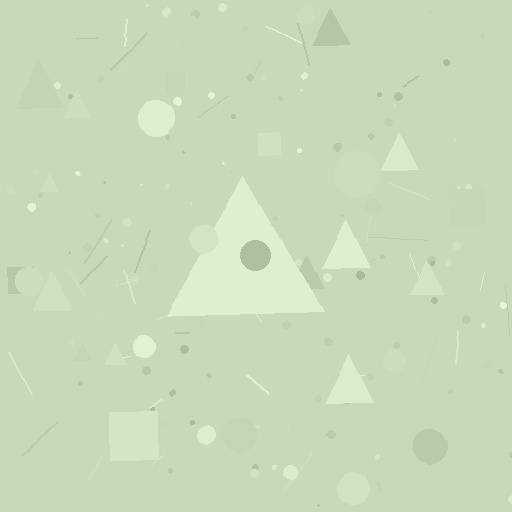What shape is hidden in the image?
A triangle is hidden in the image.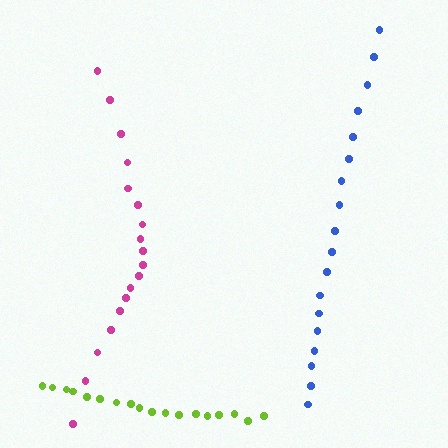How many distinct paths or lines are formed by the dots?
There are 3 distinct paths.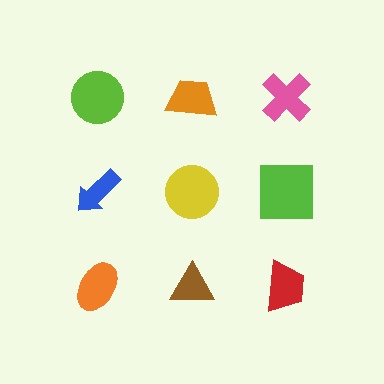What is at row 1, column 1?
A lime circle.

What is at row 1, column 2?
An orange trapezoid.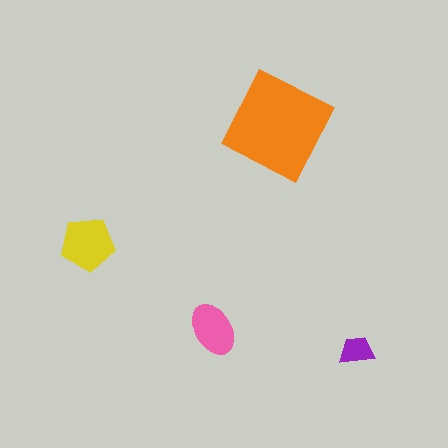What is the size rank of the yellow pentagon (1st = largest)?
2nd.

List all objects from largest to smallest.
The orange diamond, the yellow pentagon, the pink ellipse, the purple trapezoid.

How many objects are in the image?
There are 4 objects in the image.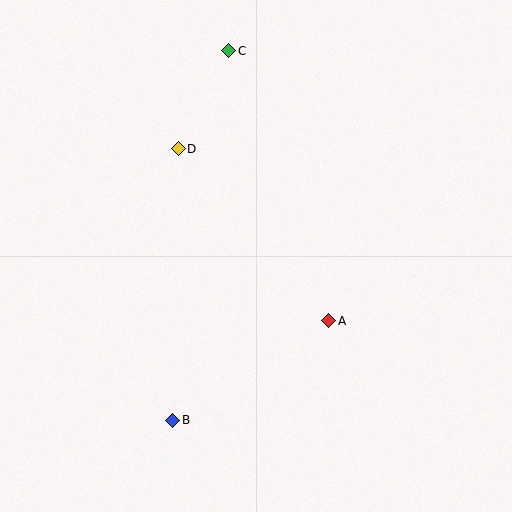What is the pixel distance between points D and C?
The distance between D and C is 111 pixels.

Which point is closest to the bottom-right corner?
Point A is closest to the bottom-right corner.